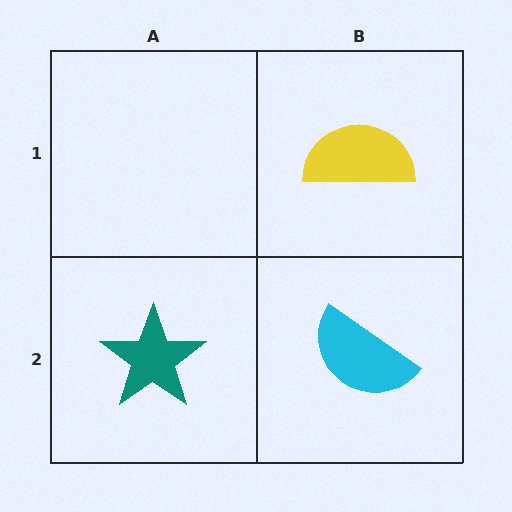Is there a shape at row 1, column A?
No, that cell is empty.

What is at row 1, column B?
A yellow semicircle.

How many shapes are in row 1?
1 shape.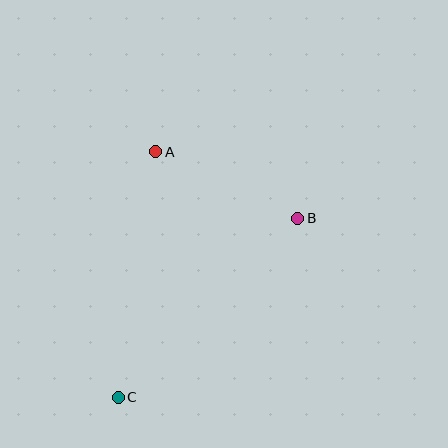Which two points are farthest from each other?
Points B and C are farthest from each other.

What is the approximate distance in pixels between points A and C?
The distance between A and C is approximately 248 pixels.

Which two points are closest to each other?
Points A and B are closest to each other.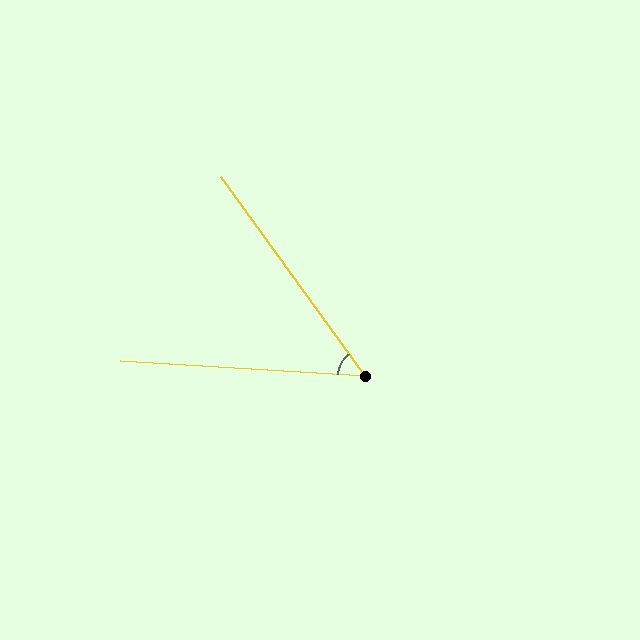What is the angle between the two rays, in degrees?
Approximately 51 degrees.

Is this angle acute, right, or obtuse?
It is acute.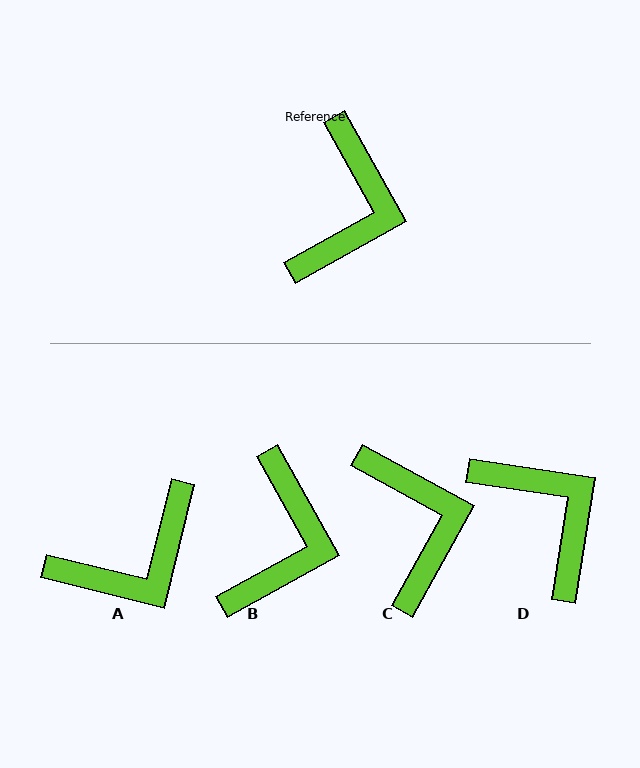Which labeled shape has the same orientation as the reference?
B.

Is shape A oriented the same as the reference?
No, it is off by about 43 degrees.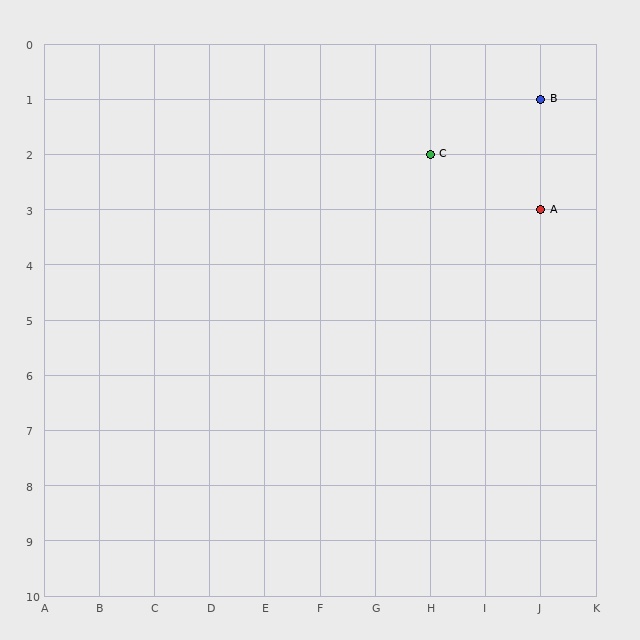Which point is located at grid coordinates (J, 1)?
Point B is at (J, 1).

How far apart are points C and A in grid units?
Points C and A are 2 columns and 1 row apart (about 2.2 grid units diagonally).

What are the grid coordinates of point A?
Point A is at grid coordinates (J, 3).